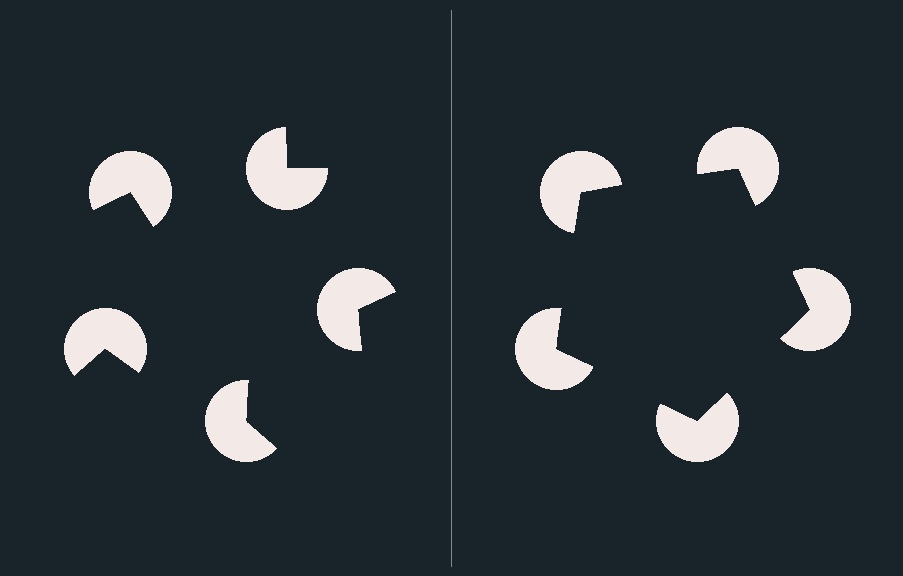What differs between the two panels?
The pac-man discs are positioned identically on both sides; only the wedge orientations differ. On the right they align to a pentagon; on the left they are misaligned.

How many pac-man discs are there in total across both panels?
10 — 5 on each side.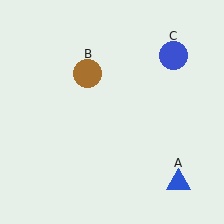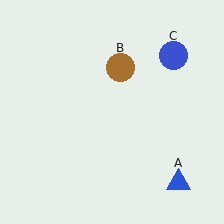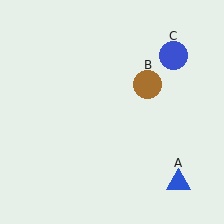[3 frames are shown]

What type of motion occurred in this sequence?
The brown circle (object B) rotated clockwise around the center of the scene.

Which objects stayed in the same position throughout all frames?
Blue triangle (object A) and blue circle (object C) remained stationary.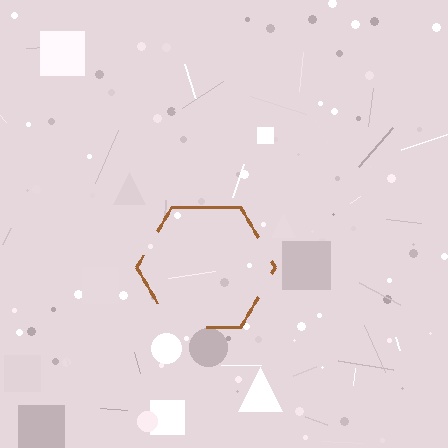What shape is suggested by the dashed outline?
The dashed outline suggests a hexagon.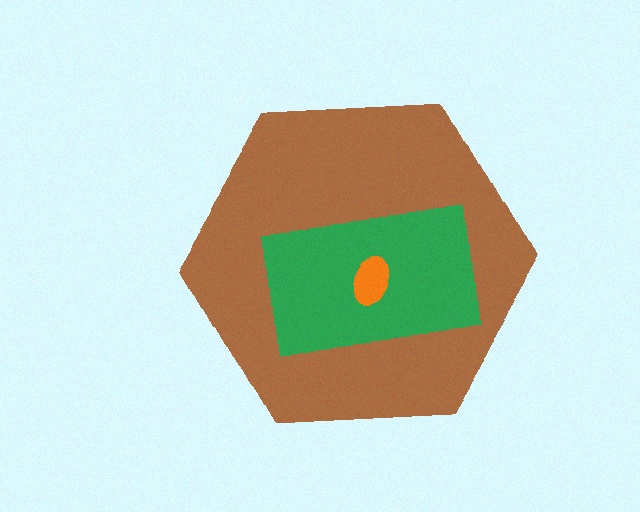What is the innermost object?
The orange ellipse.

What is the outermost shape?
The brown hexagon.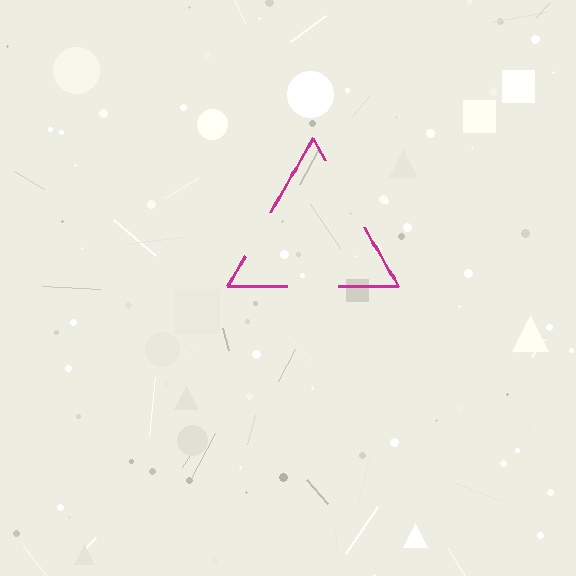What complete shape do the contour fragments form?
The contour fragments form a triangle.